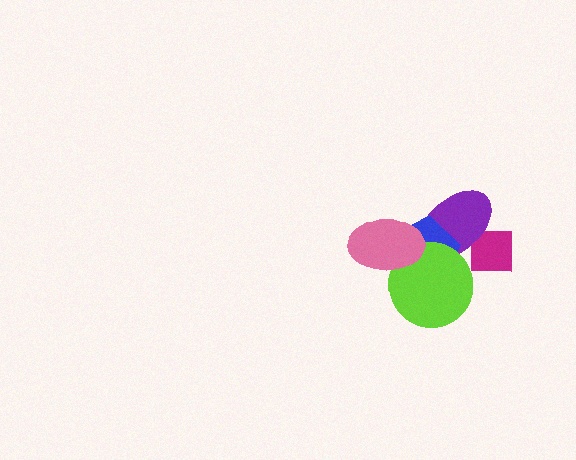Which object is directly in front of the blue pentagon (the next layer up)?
The lime circle is directly in front of the blue pentagon.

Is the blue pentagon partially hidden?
Yes, it is partially covered by another shape.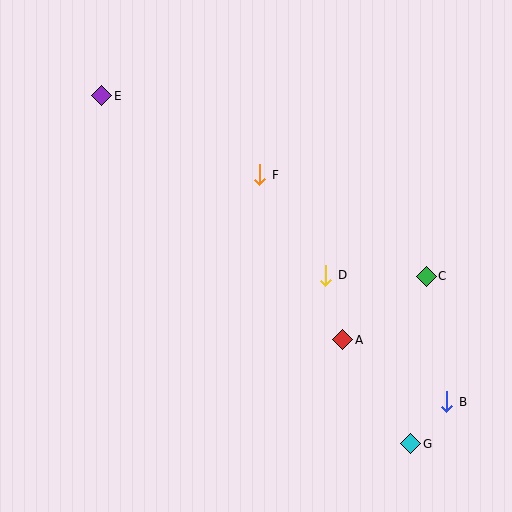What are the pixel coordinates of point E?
Point E is at (102, 96).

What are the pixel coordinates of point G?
Point G is at (411, 444).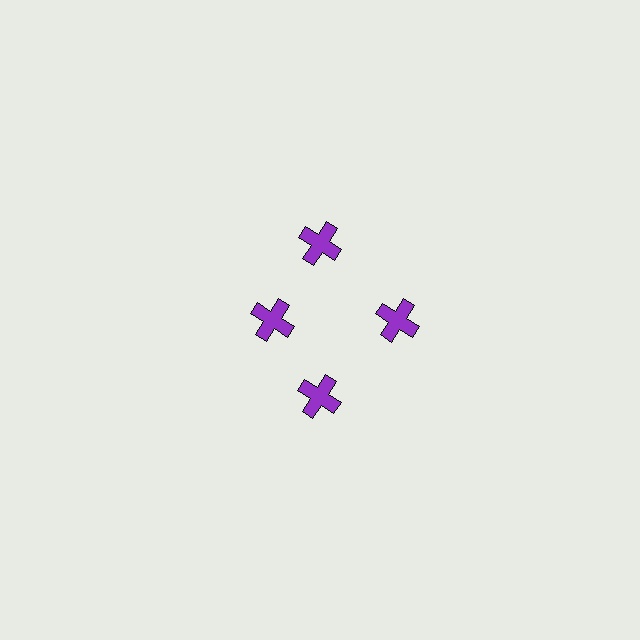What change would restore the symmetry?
The symmetry would be restored by moving it outward, back onto the ring so that all 4 crosses sit at equal angles and equal distance from the center.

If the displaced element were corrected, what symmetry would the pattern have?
It would have 4-fold rotational symmetry — the pattern would map onto itself every 90 degrees.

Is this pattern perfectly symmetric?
No. The 4 purple crosses are arranged in a ring, but one element near the 9 o'clock position is pulled inward toward the center, breaking the 4-fold rotational symmetry.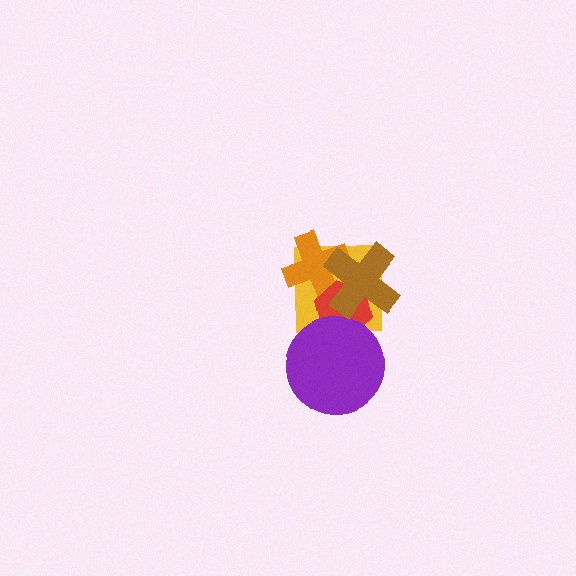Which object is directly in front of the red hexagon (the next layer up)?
The purple circle is directly in front of the red hexagon.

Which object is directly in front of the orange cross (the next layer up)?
The red hexagon is directly in front of the orange cross.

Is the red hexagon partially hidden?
Yes, it is partially covered by another shape.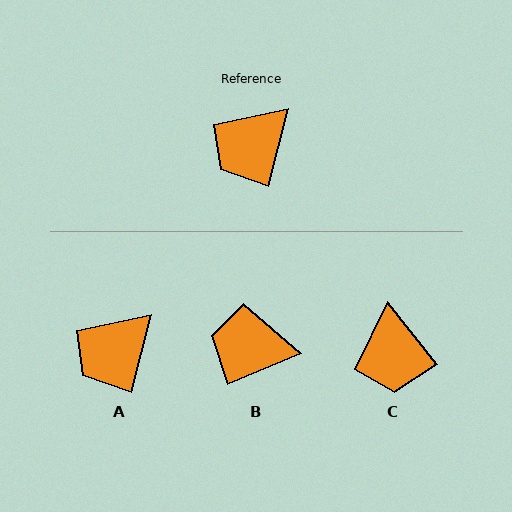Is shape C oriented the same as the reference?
No, it is off by about 53 degrees.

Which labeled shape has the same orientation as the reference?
A.